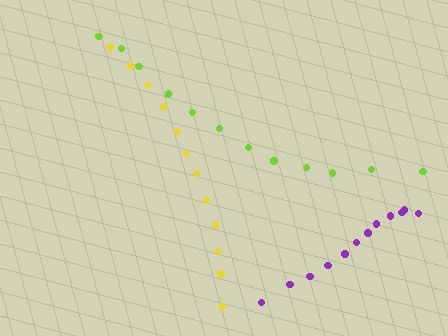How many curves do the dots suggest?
There are 3 distinct paths.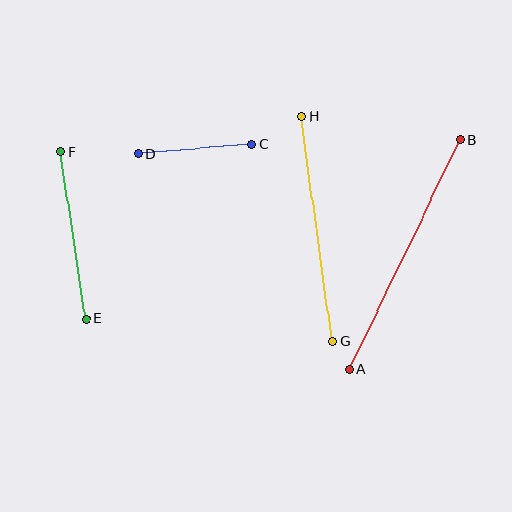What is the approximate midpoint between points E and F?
The midpoint is at approximately (73, 235) pixels.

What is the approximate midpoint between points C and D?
The midpoint is at approximately (195, 149) pixels.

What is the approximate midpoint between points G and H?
The midpoint is at approximately (317, 229) pixels.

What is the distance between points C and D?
The distance is approximately 114 pixels.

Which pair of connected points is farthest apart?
Points A and B are farthest apart.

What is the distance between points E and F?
The distance is approximately 169 pixels.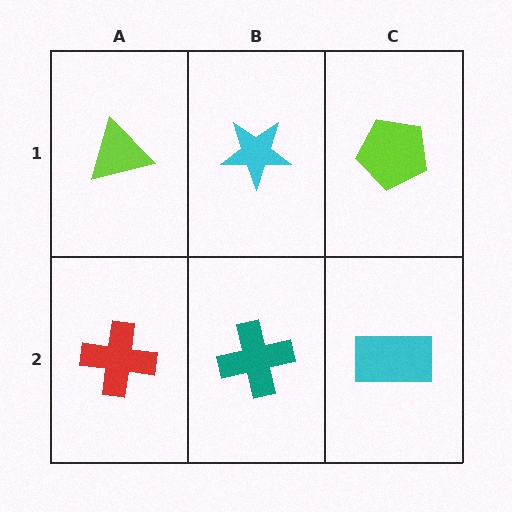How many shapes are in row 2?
3 shapes.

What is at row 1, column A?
A lime triangle.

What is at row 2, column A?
A red cross.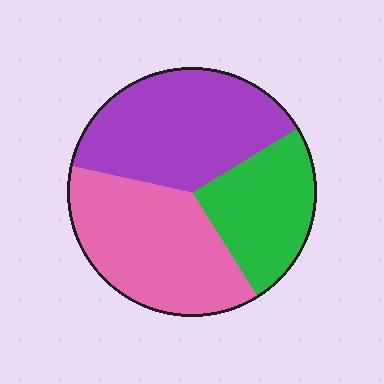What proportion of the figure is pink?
Pink takes up between a third and a half of the figure.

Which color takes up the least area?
Green, at roughly 25%.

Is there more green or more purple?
Purple.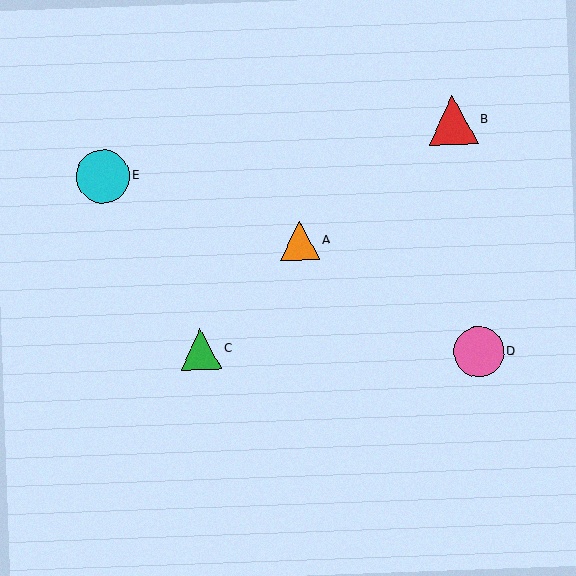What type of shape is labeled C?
Shape C is a green triangle.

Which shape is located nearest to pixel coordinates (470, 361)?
The pink circle (labeled D) at (479, 352) is nearest to that location.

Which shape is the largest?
The cyan circle (labeled E) is the largest.